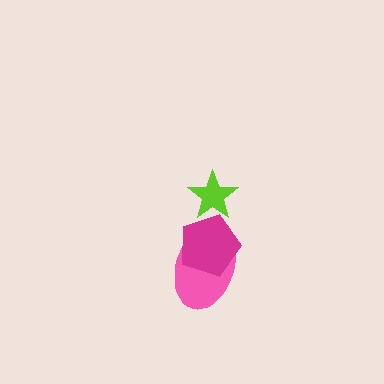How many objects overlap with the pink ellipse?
1 object overlaps with the pink ellipse.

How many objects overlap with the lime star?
1 object overlaps with the lime star.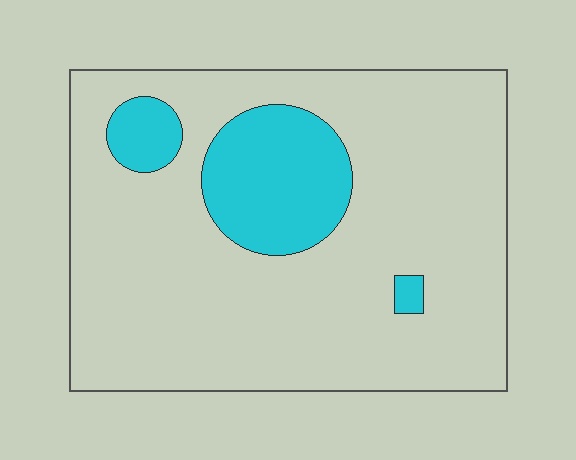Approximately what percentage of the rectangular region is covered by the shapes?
Approximately 15%.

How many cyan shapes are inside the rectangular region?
3.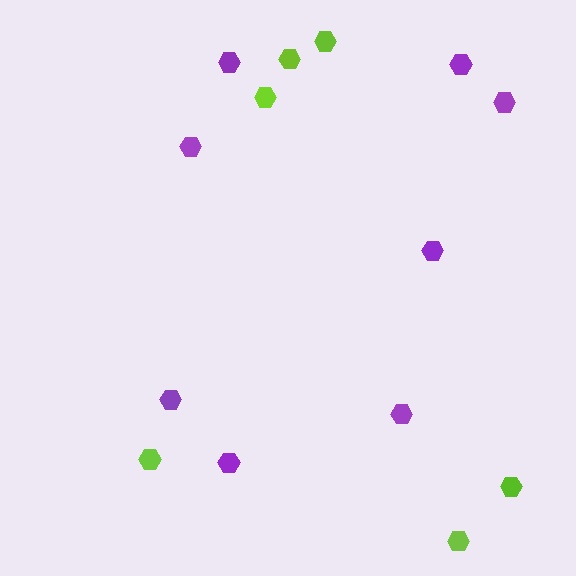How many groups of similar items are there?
There are 2 groups: one group of lime hexagons (6) and one group of purple hexagons (8).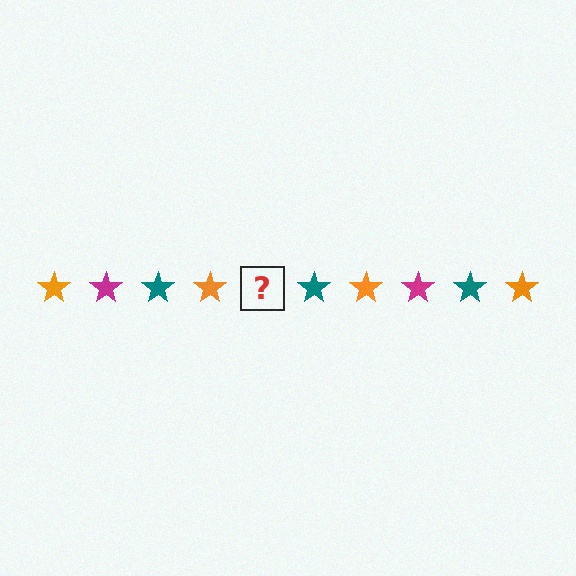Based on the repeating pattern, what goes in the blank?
The blank should be a magenta star.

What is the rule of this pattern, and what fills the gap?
The rule is that the pattern cycles through orange, magenta, teal stars. The gap should be filled with a magenta star.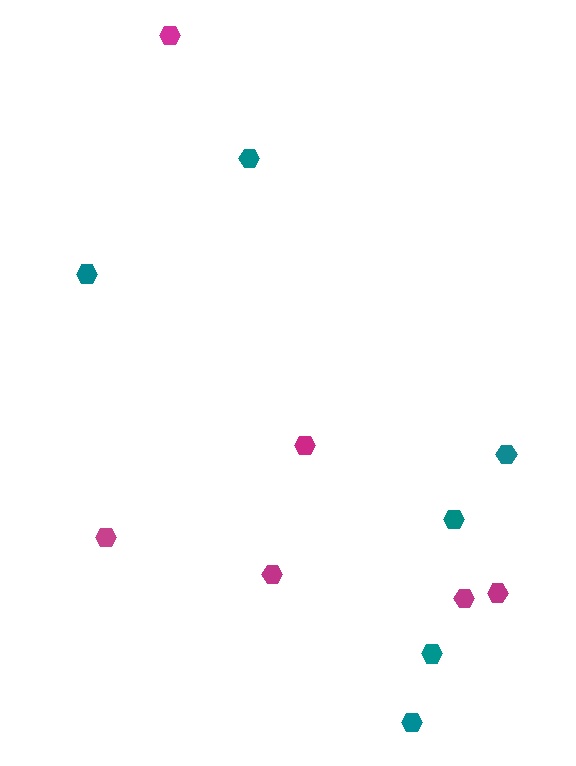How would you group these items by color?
There are 2 groups: one group of magenta hexagons (6) and one group of teal hexagons (6).